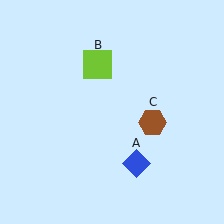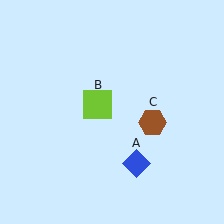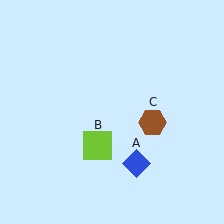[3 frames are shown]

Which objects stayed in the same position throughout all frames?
Blue diamond (object A) and brown hexagon (object C) remained stationary.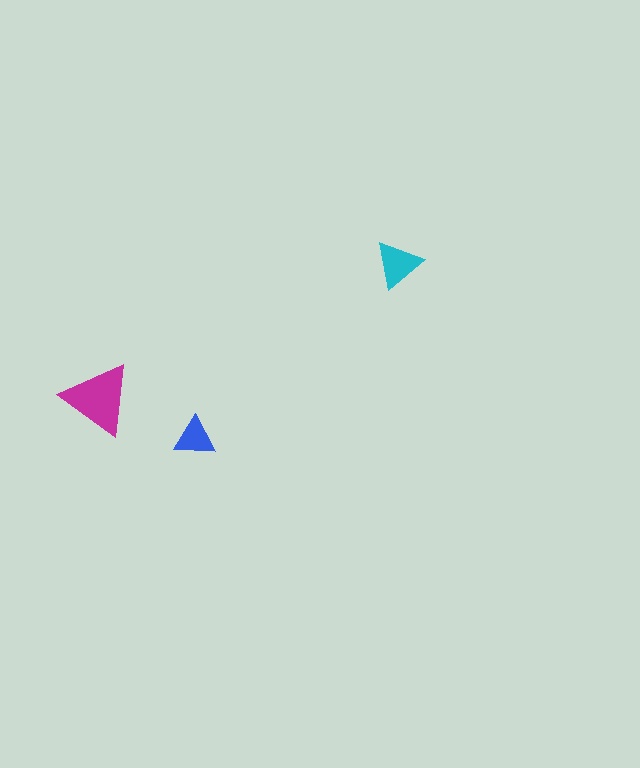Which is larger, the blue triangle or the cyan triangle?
The cyan one.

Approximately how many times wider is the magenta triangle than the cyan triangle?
About 1.5 times wider.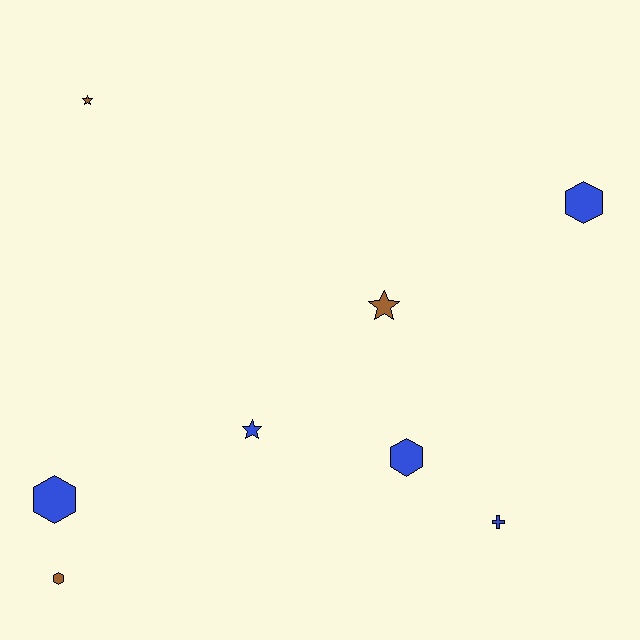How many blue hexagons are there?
There are 3 blue hexagons.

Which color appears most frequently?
Blue, with 5 objects.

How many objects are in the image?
There are 8 objects.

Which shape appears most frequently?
Hexagon, with 4 objects.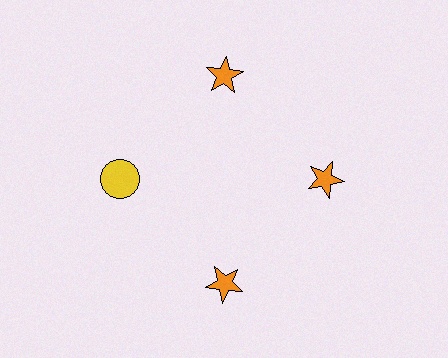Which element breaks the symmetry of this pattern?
The yellow circle at roughly the 9 o'clock position breaks the symmetry. All other shapes are orange stars.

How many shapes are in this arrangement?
There are 4 shapes arranged in a ring pattern.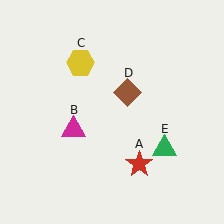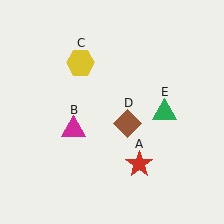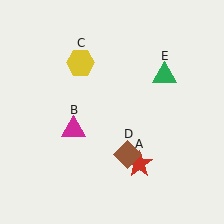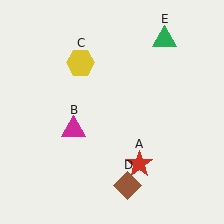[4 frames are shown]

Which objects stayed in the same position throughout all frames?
Red star (object A) and magenta triangle (object B) and yellow hexagon (object C) remained stationary.